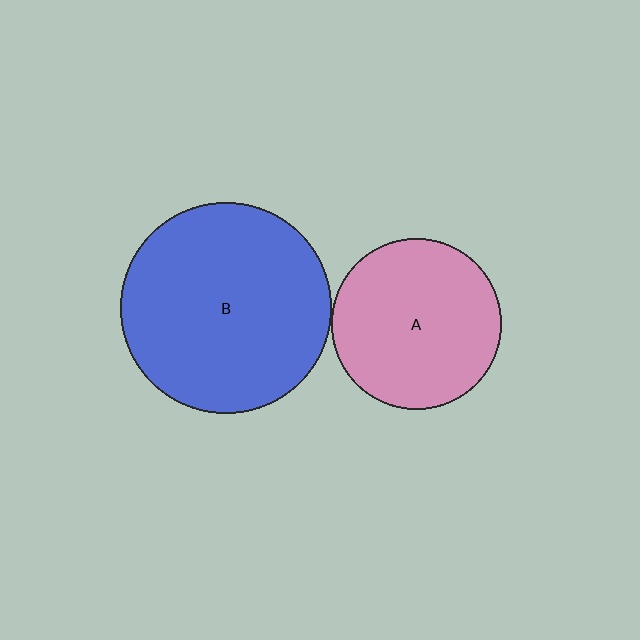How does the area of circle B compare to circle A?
Approximately 1.5 times.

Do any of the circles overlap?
No, none of the circles overlap.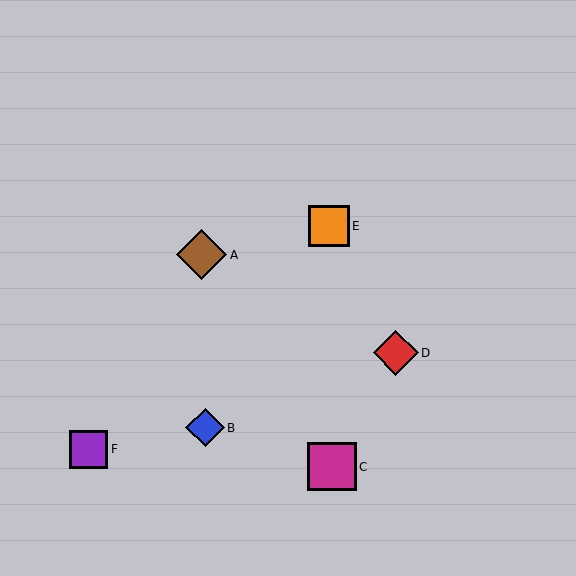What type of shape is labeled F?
Shape F is a purple square.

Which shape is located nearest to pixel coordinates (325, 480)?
The magenta square (labeled C) at (332, 467) is nearest to that location.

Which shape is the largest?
The brown diamond (labeled A) is the largest.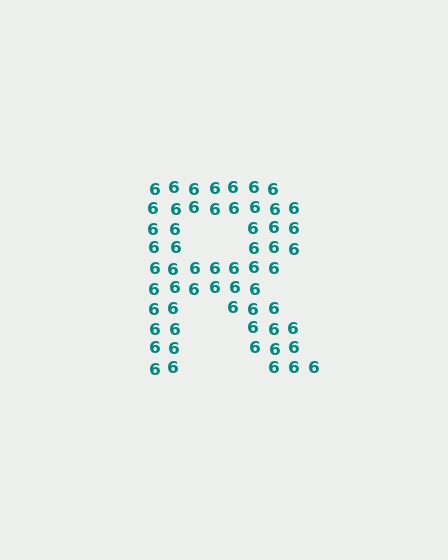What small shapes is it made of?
It is made of small digit 6's.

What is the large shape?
The large shape is the letter R.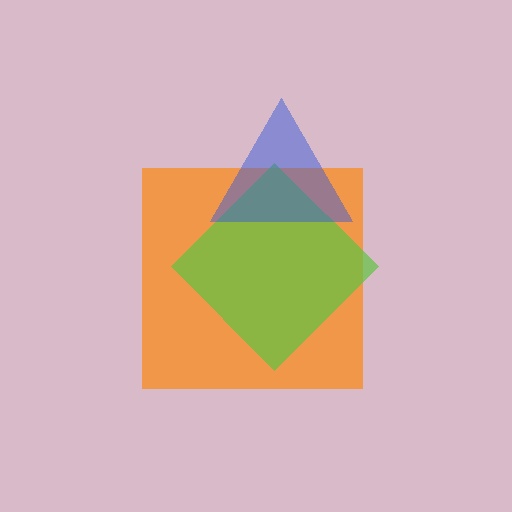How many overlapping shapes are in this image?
There are 3 overlapping shapes in the image.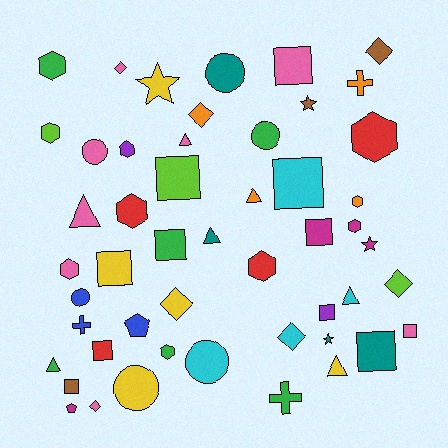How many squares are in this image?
There are 11 squares.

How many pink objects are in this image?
There are 8 pink objects.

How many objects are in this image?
There are 50 objects.